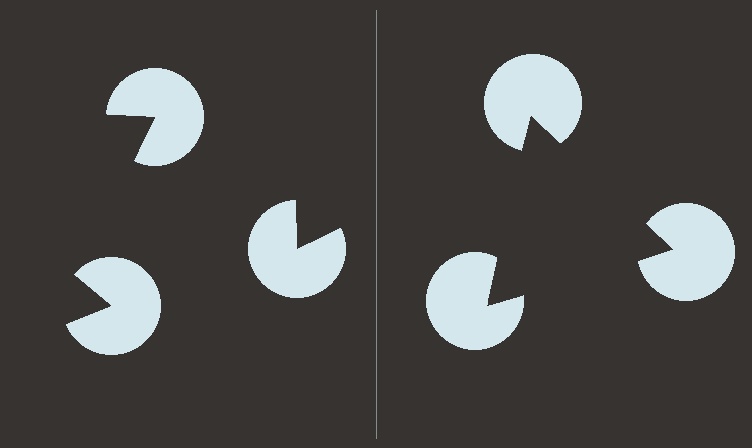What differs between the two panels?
The pac-man discs are positioned identically on both sides; only the wedge orientations differ. On the right they align to a triangle; on the left they are misaligned.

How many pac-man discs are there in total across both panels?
6 — 3 on each side.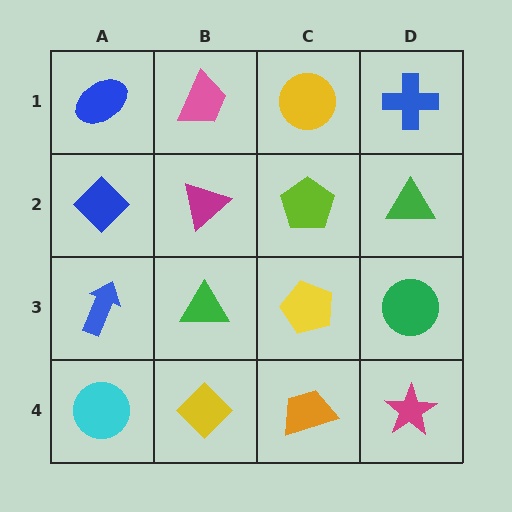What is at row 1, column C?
A yellow circle.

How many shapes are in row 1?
4 shapes.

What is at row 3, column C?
A yellow pentagon.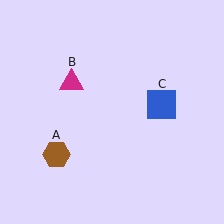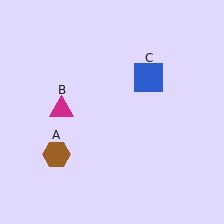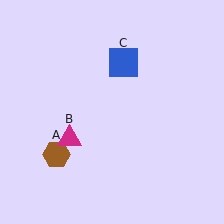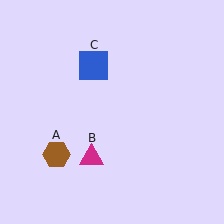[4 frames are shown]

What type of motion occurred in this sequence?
The magenta triangle (object B), blue square (object C) rotated counterclockwise around the center of the scene.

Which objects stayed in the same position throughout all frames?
Brown hexagon (object A) remained stationary.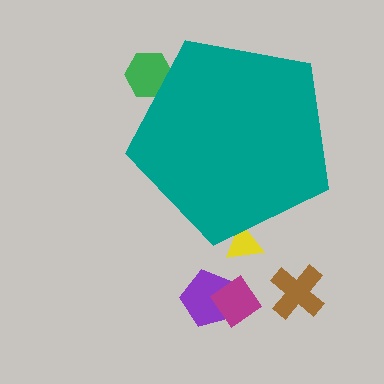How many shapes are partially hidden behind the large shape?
2 shapes are partially hidden.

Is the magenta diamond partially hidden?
No, the magenta diamond is fully visible.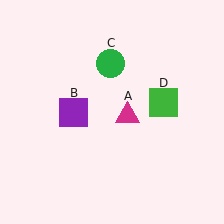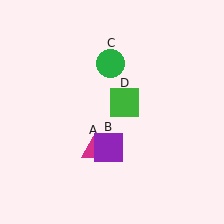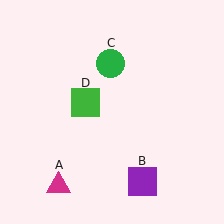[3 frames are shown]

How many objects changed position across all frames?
3 objects changed position: magenta triangle (object A), purple square (object B), green square (object D).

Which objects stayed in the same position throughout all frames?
Green circle (object C) remained stationary.